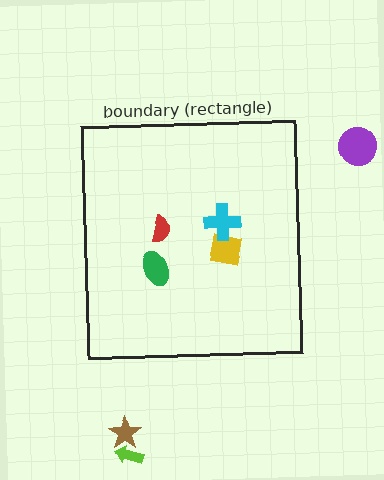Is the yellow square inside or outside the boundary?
Inside.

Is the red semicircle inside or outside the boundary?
Inside.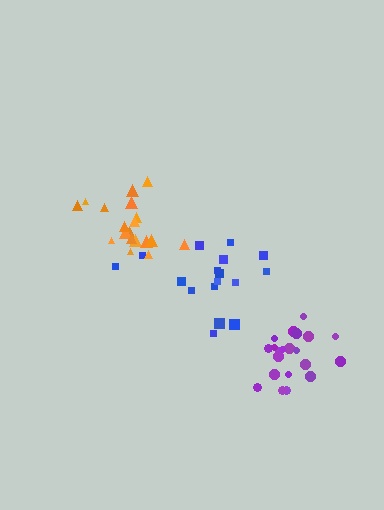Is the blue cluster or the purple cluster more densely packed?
Purple.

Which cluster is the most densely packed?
Purple.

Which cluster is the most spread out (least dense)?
Blue.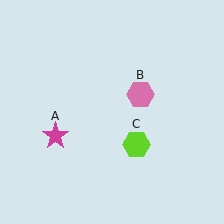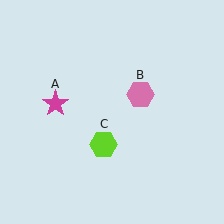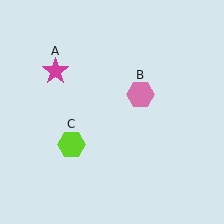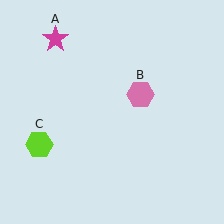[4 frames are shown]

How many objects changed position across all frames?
2 objects changed position: magenta star (object A), lime hexagon (object C).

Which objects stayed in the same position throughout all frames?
Pink hexagon (object B) remained stationary.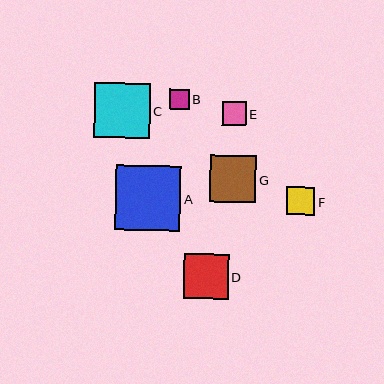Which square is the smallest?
Square B is the smallest with a size of approximately 20 pixels.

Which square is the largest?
Square A is the largest with a size of approximately 65 pixels.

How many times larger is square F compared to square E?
Square F is approximately 1.2 times the size of square E.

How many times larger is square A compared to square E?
Square A is approximately 2.7 times the size of square E.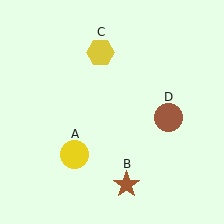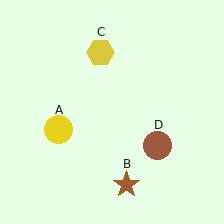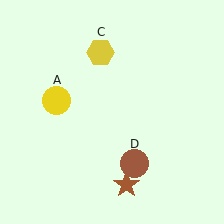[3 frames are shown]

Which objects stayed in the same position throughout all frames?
Brown star (object B) and yellow hexagon (object C) remained stationary.